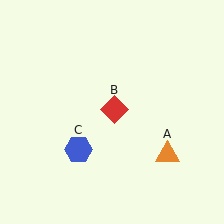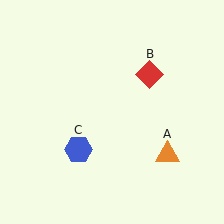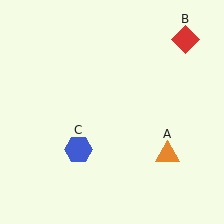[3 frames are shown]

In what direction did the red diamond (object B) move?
The red diamond (object B) moved up and to the right.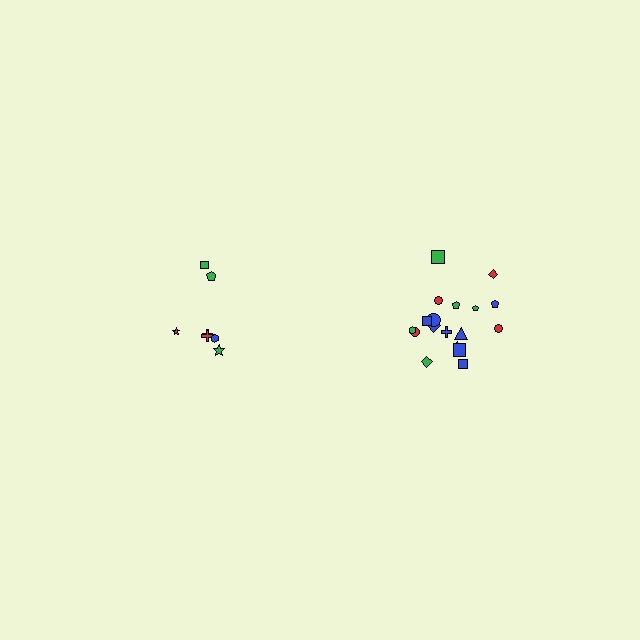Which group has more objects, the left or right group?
The right group.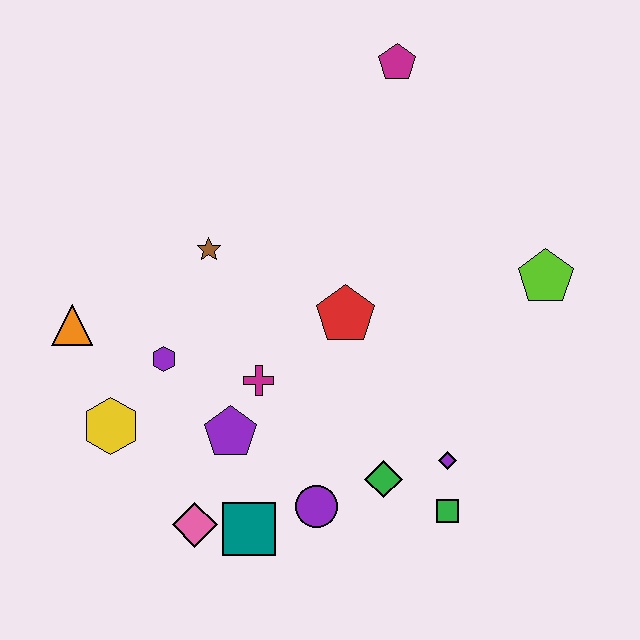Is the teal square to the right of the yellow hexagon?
Yes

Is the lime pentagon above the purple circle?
Yes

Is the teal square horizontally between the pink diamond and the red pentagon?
Yes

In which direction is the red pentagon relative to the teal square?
The red pentagon is above the teal square.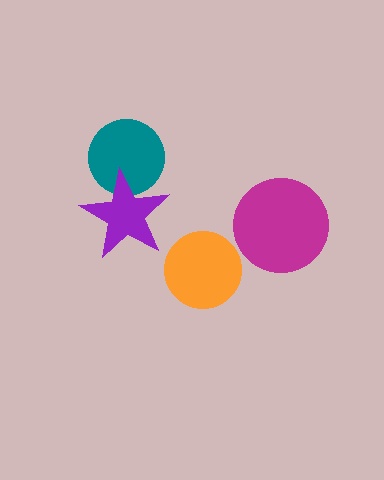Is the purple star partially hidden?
No, no other shape covers it.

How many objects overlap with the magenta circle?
0 objects overlap with the magenta circle.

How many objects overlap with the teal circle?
1 object overlaps with the teal circle.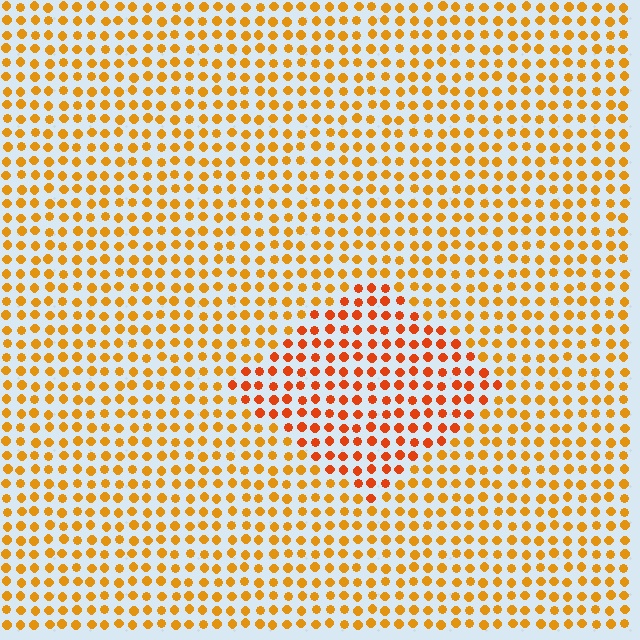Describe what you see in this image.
The image is filled with small orange elements in a uniform arrangement. A diamond-shaped region is visible where the elements are tinted to a slightly different hue, forming a subtle color boundary.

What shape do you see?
I see a diamond.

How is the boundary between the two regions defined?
The boundary is defined purely by a slight shift in hue (about 24 degrees). Spacing, size, and orientation are identical on both sides.